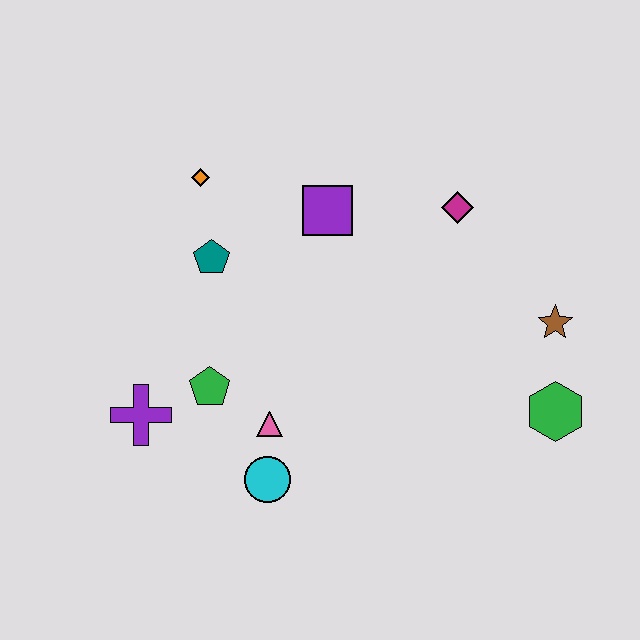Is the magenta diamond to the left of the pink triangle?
No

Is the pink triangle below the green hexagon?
Yes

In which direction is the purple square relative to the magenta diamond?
The purple square is to the left of the magenta diamond.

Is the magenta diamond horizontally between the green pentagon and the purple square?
No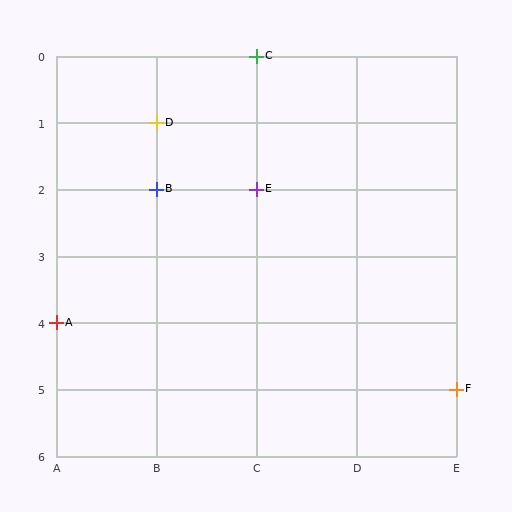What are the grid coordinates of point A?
Point A is at grid coordinates (A, 4).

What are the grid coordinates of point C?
Point C is at grid coordinates (C, 0).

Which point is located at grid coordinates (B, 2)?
Point B is at (B, 2).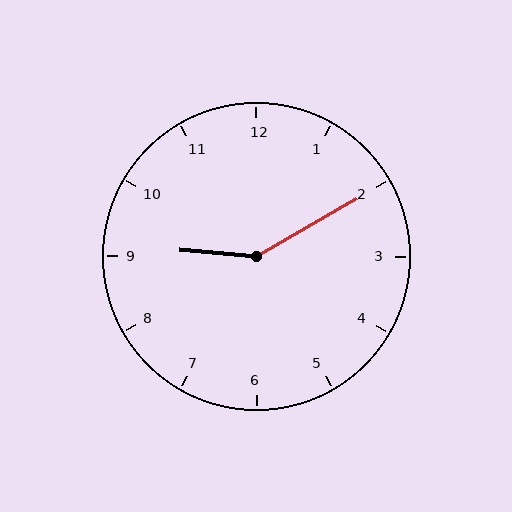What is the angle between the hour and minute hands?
Approximately 145 degrees.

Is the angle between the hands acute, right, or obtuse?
It is obtuse.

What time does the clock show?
9:10.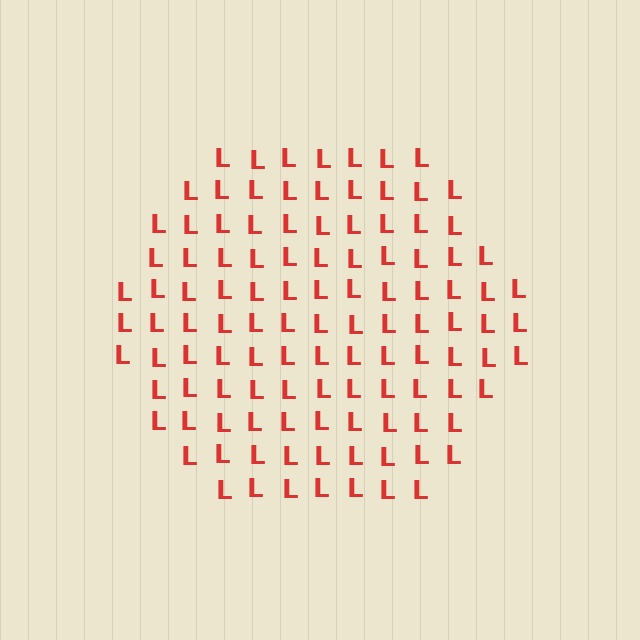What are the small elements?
The small elements are letter L's.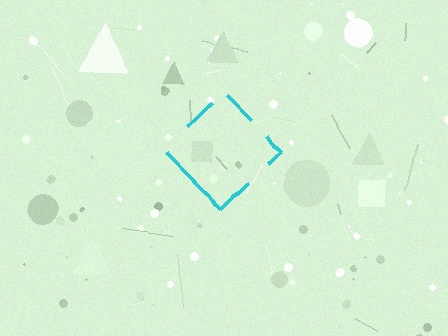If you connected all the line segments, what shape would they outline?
They would outline a diamond.